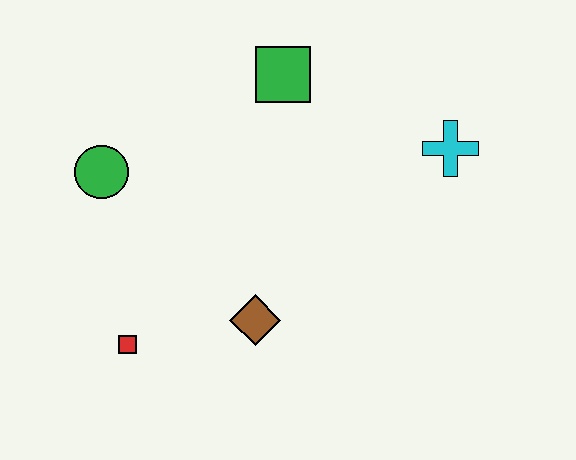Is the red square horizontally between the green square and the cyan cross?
No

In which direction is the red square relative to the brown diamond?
The red square is to the left of the brown diamond.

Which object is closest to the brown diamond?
The red square is closest to the brown diamond.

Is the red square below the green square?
Yes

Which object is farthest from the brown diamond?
The cyan cross is farthest from the brown diamond.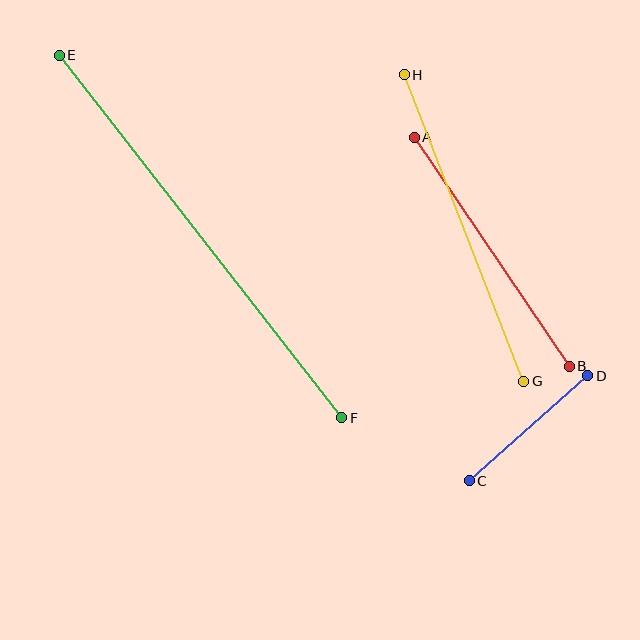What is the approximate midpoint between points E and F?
The midpoint is at approximately (200, 236) pixels.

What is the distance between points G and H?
The distance is approximately 329 pixels.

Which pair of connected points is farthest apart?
Points E and F are farthest apart.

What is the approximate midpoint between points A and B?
The midpoint is at approximately (492, 252) pixels.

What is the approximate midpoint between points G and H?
The midpoint is at approximately (464, 228) pixels.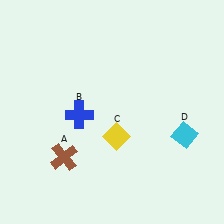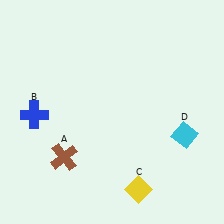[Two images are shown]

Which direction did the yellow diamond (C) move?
The yellow diamond (C) moved down.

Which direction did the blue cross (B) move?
The blue cross (B) moved left.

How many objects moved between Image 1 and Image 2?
2 objects moved between the two images.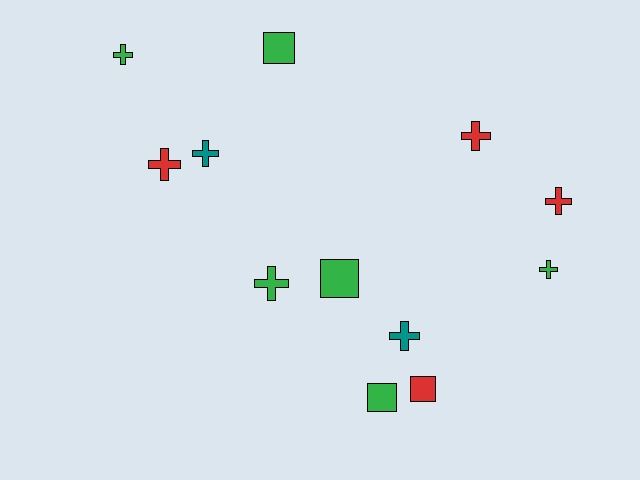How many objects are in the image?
There are 12 objects.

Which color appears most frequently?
Green, with 6 objects.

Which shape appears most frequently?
Cross, with 8 objects.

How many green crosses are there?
There are 3 green crosses.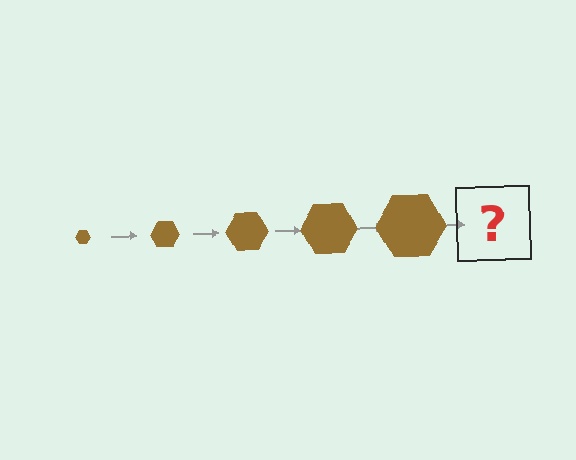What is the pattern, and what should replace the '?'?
The pattern is that the hexagon gets progressively larger each step. The '?' should be a brown hexagon, larger than the previous one.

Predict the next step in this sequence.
The next step is a brown hexagon, larger than the previous one.